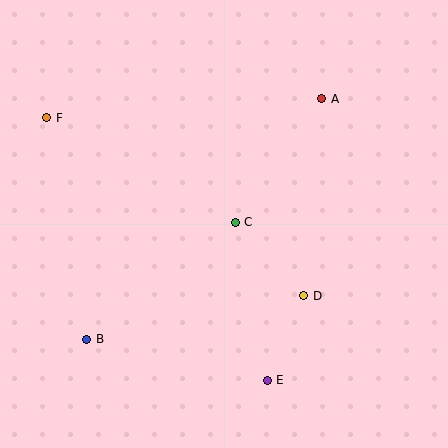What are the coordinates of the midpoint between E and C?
The midpoint between E and C is at (251, 301).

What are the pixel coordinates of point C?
Point C is at (235, 222).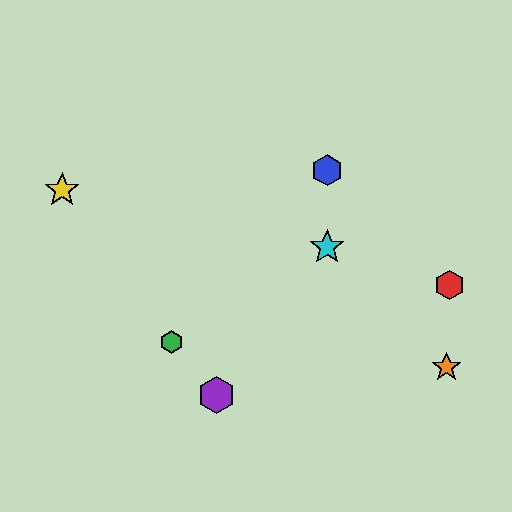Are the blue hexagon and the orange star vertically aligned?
No, the blue hexagon is at x≈327 and the orange star is at x≈447.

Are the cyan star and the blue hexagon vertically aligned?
Yes, both are at x≈327.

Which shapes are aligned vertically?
The blue hexagon, the cyan star are aligned vertically.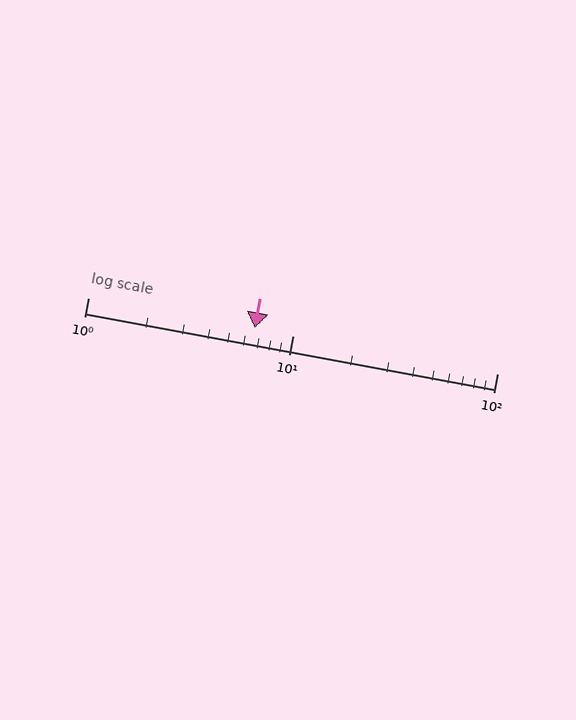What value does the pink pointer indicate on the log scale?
The pointer indicates approximately 6.5.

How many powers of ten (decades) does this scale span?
The scale spans 2 decades, from 1 to 100.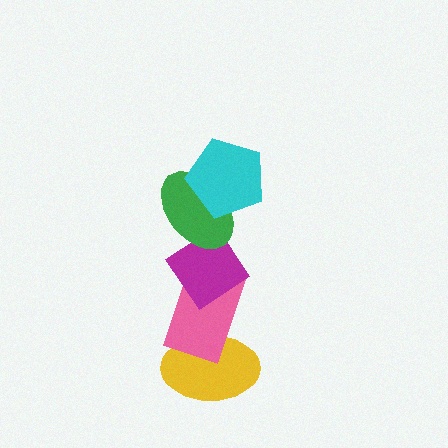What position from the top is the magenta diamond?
The magenta diamond is 3rd from the top.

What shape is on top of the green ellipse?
The cyan pentagon is on top of the green ellipse.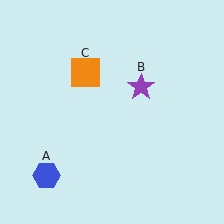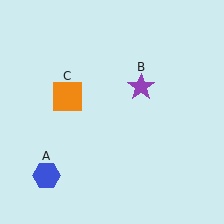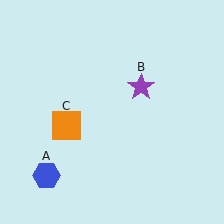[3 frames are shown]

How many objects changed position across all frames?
1 object changed position: orange square (object C).